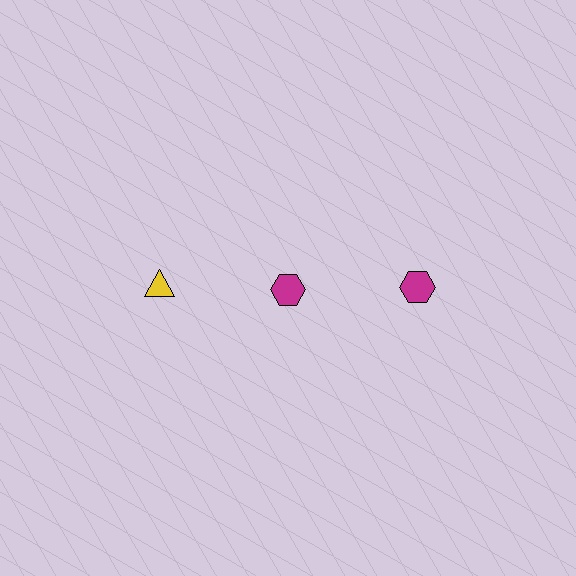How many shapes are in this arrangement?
There are 3 shapes arranged in a grid pattern.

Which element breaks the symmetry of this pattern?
The yellow triangle in the top row, leftmost column breaks the symmetry. All other shapes are magenta hexagons.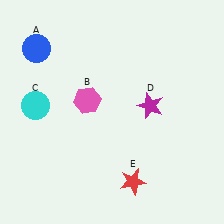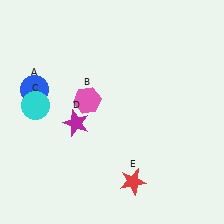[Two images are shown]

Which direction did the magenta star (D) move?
The magenta star (D) moved left.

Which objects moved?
The objects that moved are: the blue circle (A), the magenta star (D).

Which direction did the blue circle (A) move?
The blue circle (A) moved down.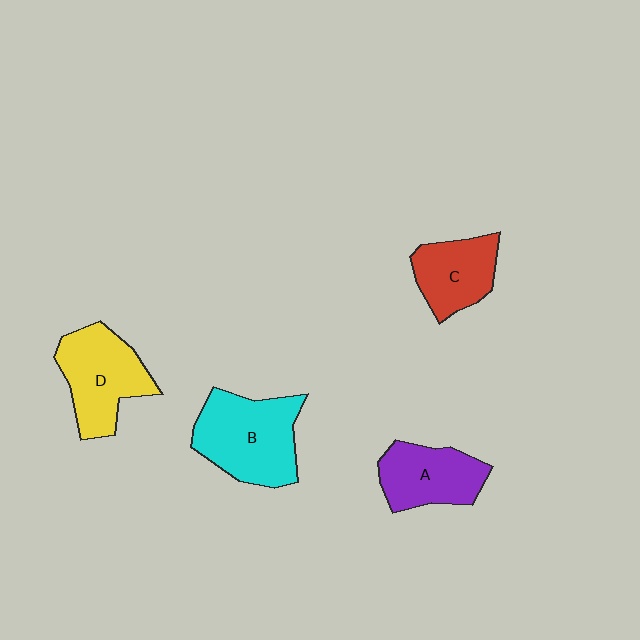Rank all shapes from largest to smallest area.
From largest to smallest: B (cyan), D (yellow), A (purple), C (red).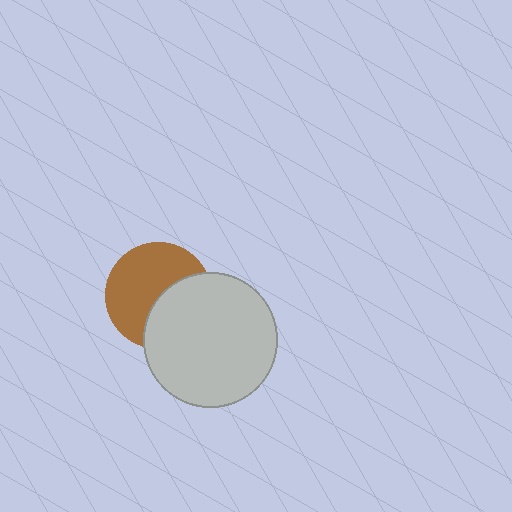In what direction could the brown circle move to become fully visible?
The brown circle could move toward the upper-left. That would shift it out from behind the light gray circle entirely.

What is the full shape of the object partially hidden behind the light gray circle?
The partially hidden object is a brown circle.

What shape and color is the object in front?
The object in front is a light gray circle.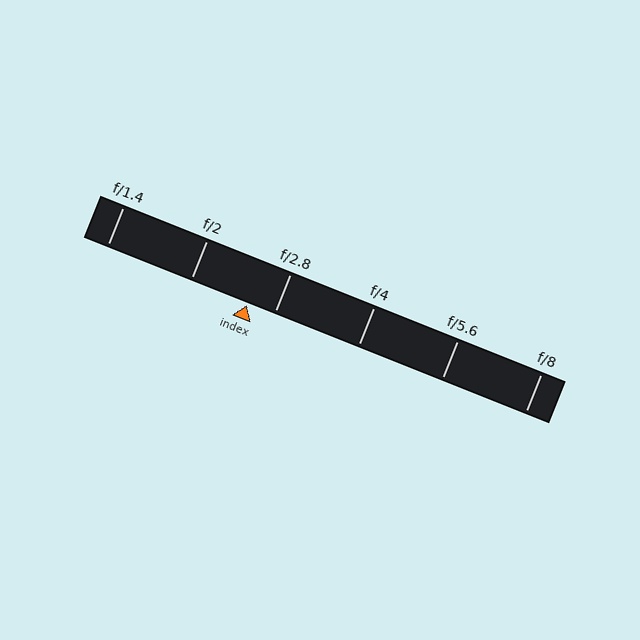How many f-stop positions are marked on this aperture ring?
There are 6 f-stop positions marked.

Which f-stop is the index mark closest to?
The index mark is closest to f/2.8.